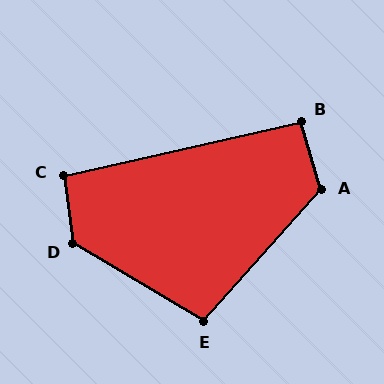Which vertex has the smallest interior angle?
B, at approximately 94 degrees.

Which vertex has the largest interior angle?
D, at approximately 129 degrees.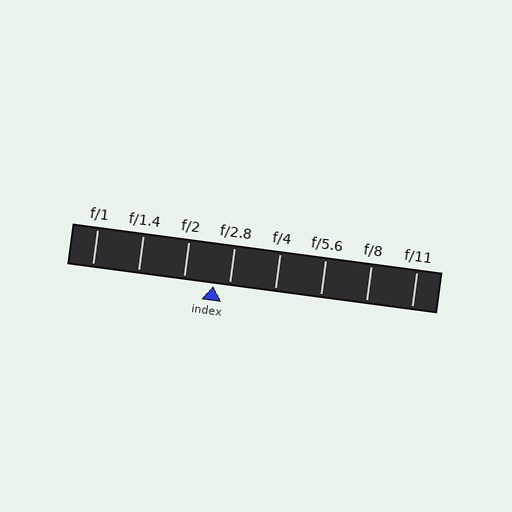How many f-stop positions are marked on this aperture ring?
There are 8 f-stop positions marked.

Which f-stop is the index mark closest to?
The index mark is closest to f/2.8.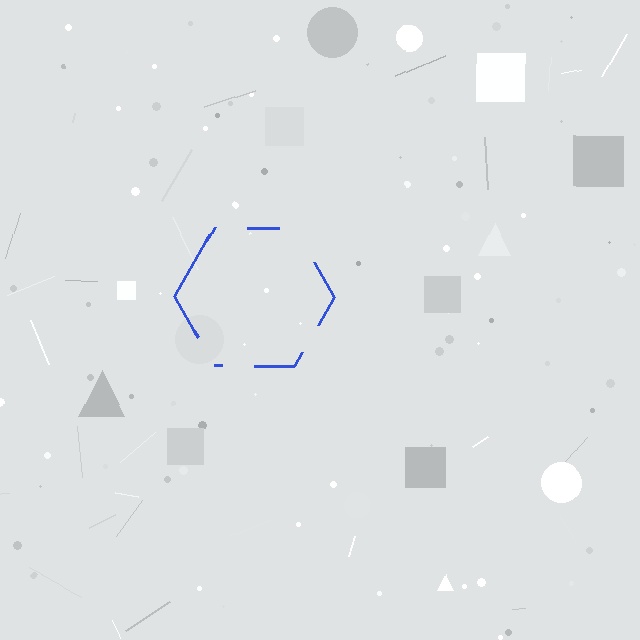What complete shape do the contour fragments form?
The contour fragments form a hexagon.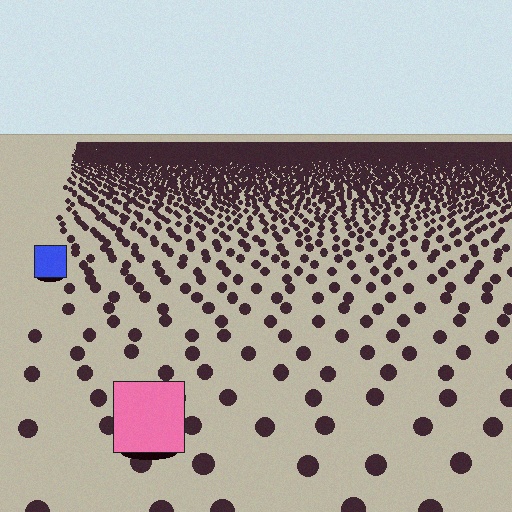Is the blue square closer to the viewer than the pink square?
No. The pink square is closer — you can tell from the texture gradient: the ground texture is coarser near it.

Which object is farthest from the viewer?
The blue square is farthest from the viewer. It appears smaller and the ground texture around it is denser.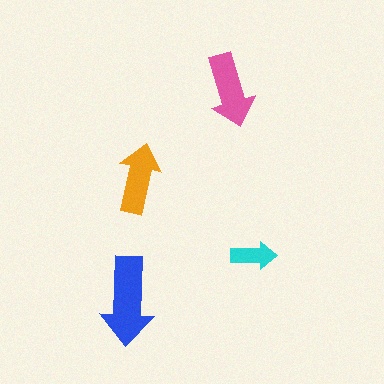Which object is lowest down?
The blue arrow is bottommost.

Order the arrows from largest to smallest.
the blue one, the pink one, the orange one, the cyan one.